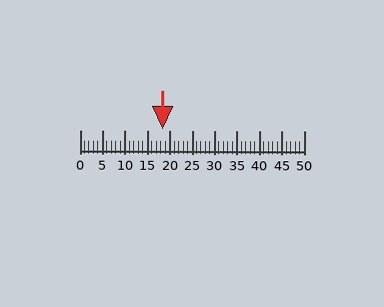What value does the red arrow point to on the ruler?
The red arrow points to approximately 18.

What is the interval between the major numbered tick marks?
The major tick marks are spaced 5 units apart.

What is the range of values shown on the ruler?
The ruler shows values from 0 to 50.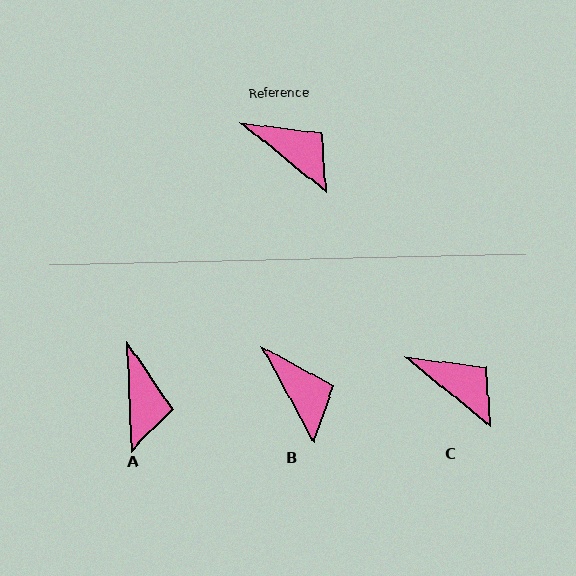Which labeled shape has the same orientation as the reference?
C.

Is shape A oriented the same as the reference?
No, it is off by about 48 degrees.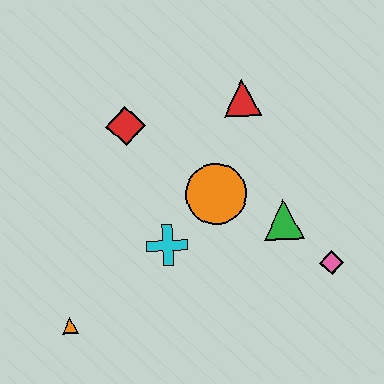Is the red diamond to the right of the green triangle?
No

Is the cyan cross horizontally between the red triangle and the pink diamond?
No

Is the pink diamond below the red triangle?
Yes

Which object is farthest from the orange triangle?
The red triangle is farthest from the orange triangle.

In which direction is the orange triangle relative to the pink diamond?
The orange triangle is to the left of the pink diamond.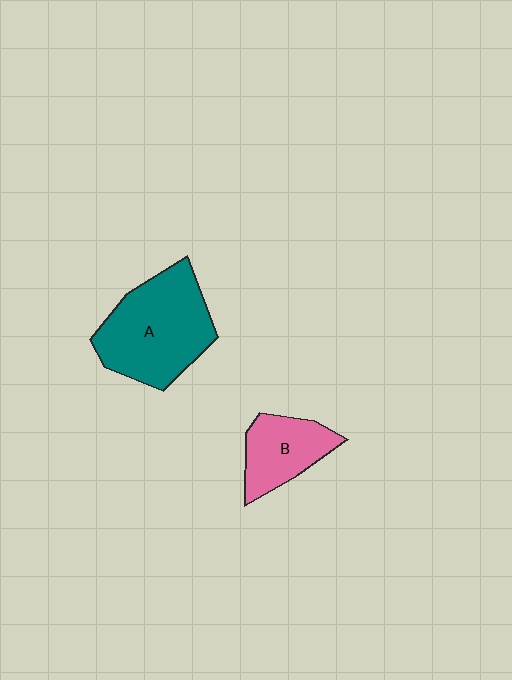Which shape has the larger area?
Shape A (teal).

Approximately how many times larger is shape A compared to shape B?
Approximately 1.8 times.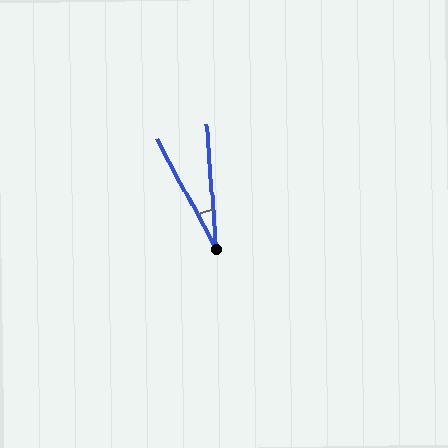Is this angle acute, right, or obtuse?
It is acute.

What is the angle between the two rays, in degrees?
Approximately 24 degrees.